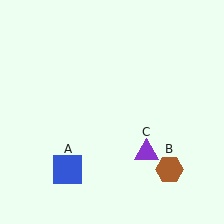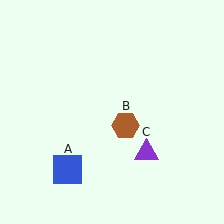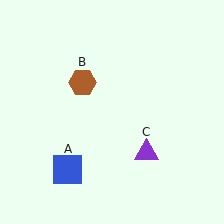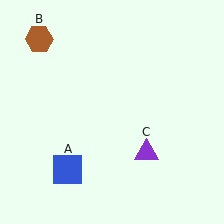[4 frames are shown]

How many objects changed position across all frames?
1 object changed position: brown hexagon (object B).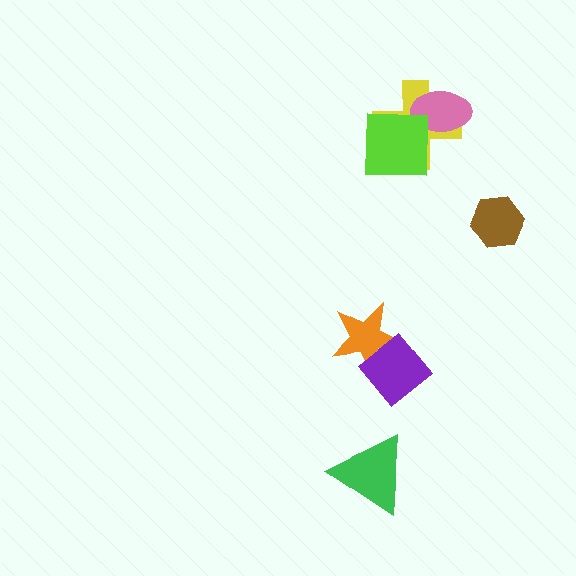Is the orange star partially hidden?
Yes, it is partially covered by another shape.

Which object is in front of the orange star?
The purple diamond is in front of the orange star.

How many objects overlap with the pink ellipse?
1 object overlaps with the pink ellipse.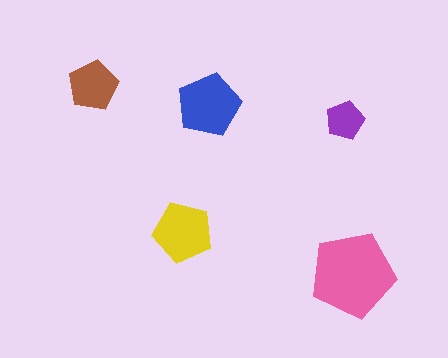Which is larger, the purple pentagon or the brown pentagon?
The brown one.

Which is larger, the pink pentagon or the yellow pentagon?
The pink one.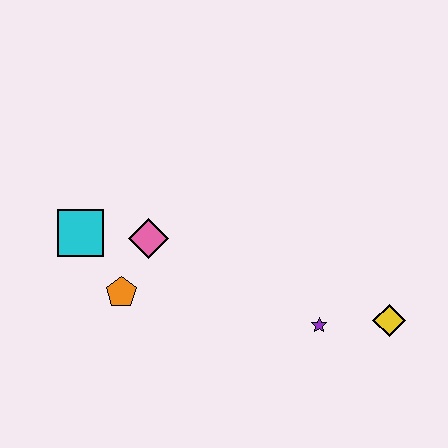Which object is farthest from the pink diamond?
The yellow diamond is farthest from the pink diamond.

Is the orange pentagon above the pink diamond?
No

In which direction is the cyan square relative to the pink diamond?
The cyan square is to the left of the pink diamond.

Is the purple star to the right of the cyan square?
Yes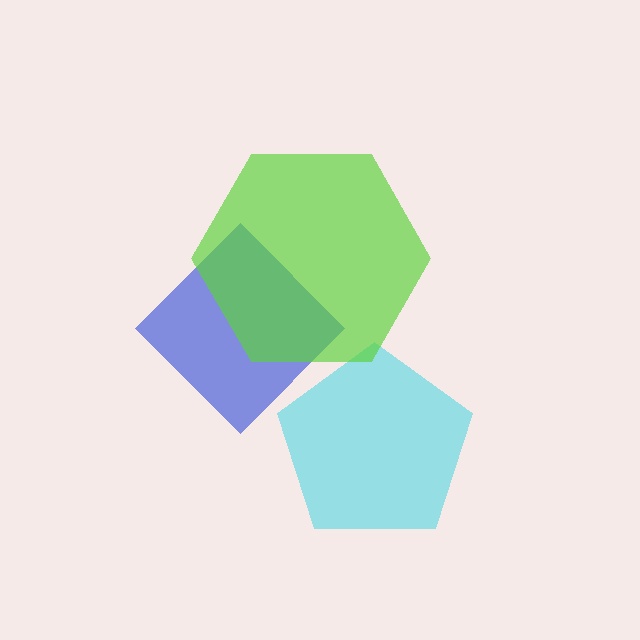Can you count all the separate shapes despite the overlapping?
Yes, there are 3 separate shapes.